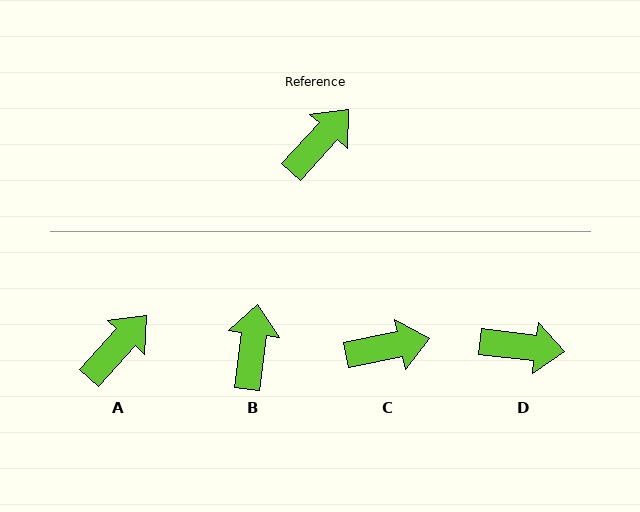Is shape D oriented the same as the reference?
No, it is off by about 54 degrees.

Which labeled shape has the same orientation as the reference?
A.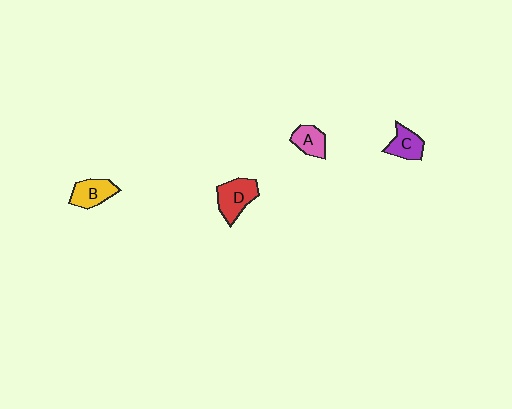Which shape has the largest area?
Shape D (red).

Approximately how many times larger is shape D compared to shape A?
Approximately 1.5 times.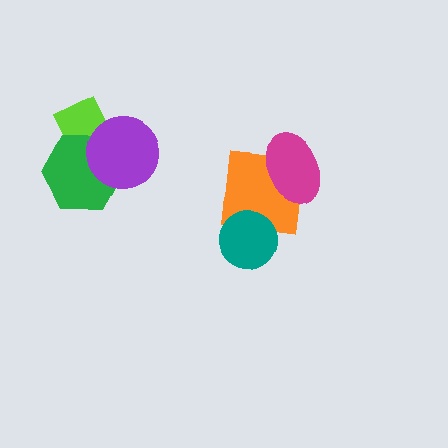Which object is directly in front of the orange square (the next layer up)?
The magenta ellipse is directly in front of the orange square.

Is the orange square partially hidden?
Yes, it is partially covered by another shape.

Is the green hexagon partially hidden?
Yes, it is partially covered by another shape.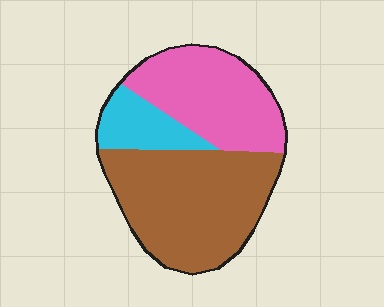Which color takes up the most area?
Brown, at roughly 50%.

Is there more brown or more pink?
Brown.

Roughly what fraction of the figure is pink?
Pink takes up about one third (1/3) of the figure.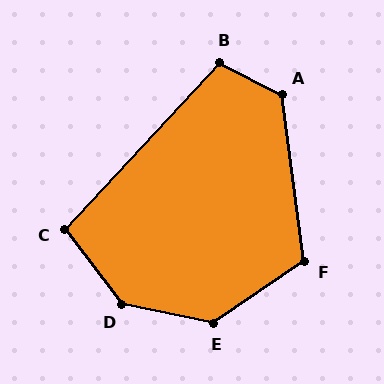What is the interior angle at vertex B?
Approximately 105 degrees (obtuse).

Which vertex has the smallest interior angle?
C, at approximately 100 degrees.